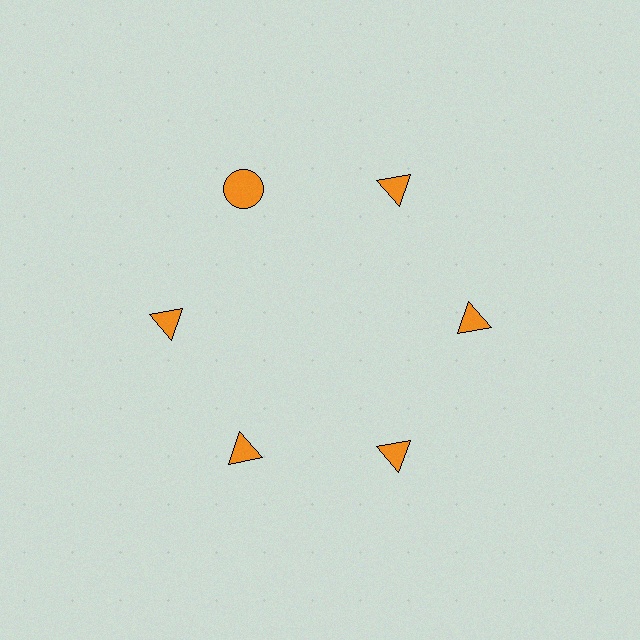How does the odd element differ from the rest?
It has a different shape: circle instead of triangle.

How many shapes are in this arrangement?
There are 6 shapes arranged in a ring pattern.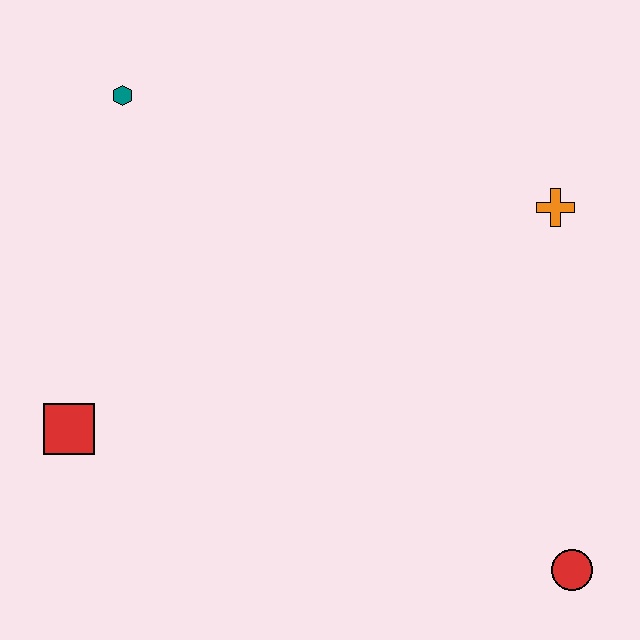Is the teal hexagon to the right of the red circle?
No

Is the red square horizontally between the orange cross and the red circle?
No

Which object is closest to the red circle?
The orange cross is closest to the red circle.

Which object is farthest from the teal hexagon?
The red circle is farthest from the teal hexagon.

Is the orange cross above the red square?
Yes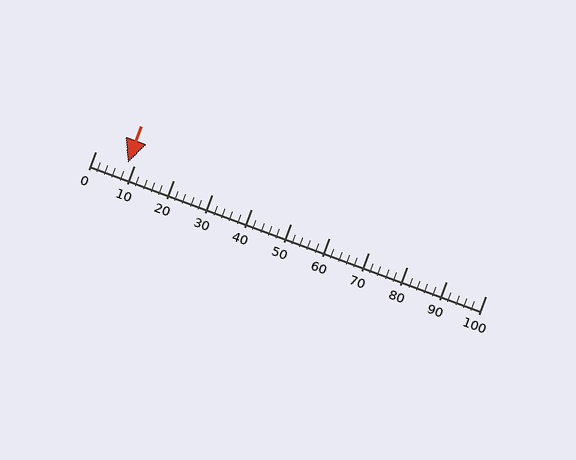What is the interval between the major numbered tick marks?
The major tick marks are spaced 10 units apart.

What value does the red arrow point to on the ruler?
The red arrow points to approximately 8.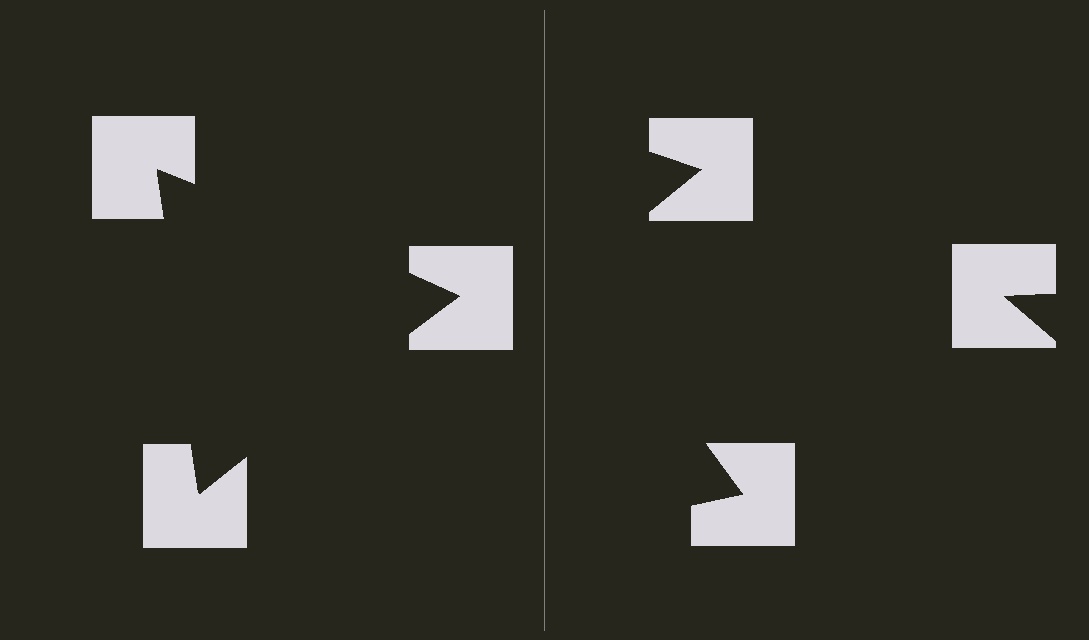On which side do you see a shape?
An illusory triangle appears on the left side. On the right side the wedge cuts are rotated, so no coherent shape forms.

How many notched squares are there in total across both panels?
6 — 3 on each side.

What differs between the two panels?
The notched squares are positioned identically on both sides; only the wedge orientations differ. On the left they align to a triangle; on the right they are misaligned.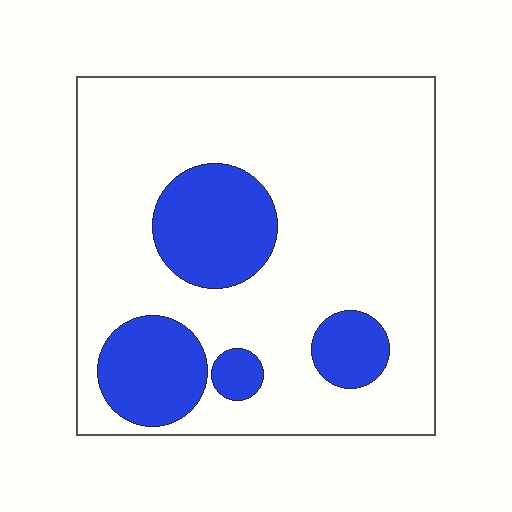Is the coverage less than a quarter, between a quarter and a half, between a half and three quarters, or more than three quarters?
Less than a quarter.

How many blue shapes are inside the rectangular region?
4.